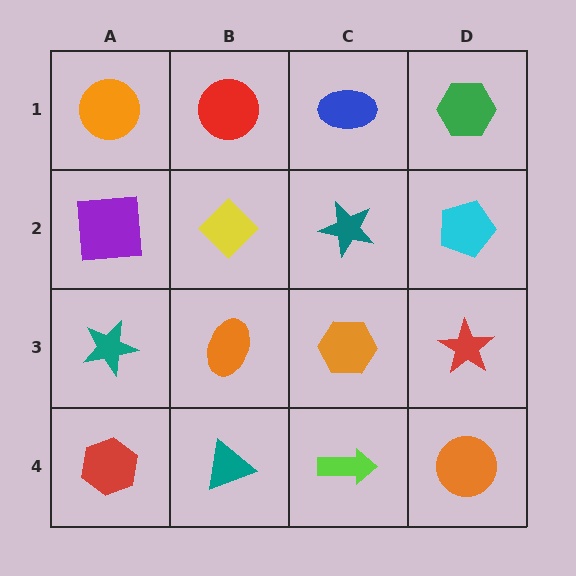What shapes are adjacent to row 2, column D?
A green hexagon (row 1, column D), a red star (row 3, column D), a teal star (row 2, column C).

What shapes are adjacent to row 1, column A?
A purple square (row 2, column A), a red circle (row 1, column B).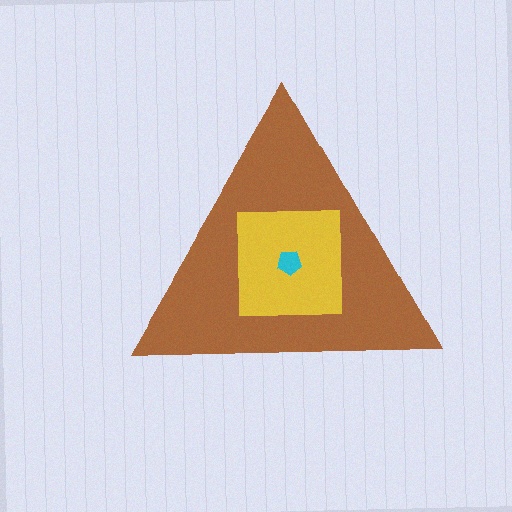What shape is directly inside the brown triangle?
The yellow square.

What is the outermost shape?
The brown triangle.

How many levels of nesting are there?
3.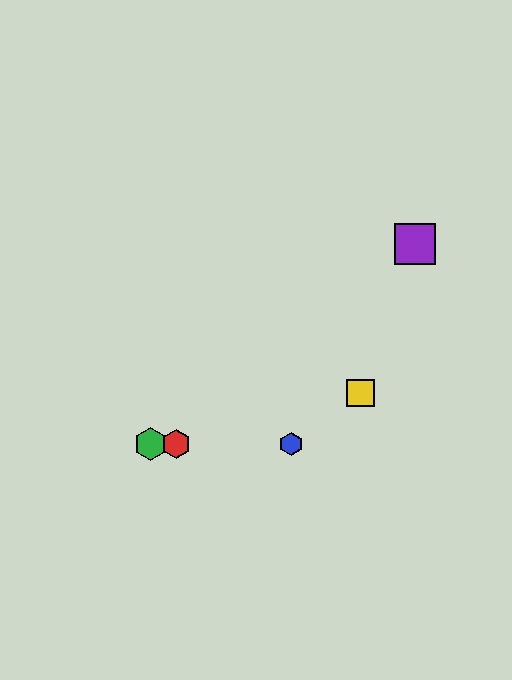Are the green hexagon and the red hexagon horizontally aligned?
Yes, both are at y≈444.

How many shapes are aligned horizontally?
3 shapes (the red hexagon, the blue hexagon, the green hexagon) are aligned horizontally.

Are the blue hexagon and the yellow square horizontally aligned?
No, the blue hexagon is at y≈444 and the yellow square is at y≈393.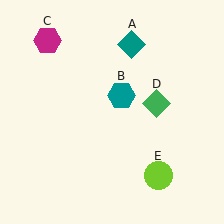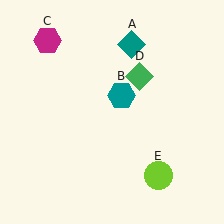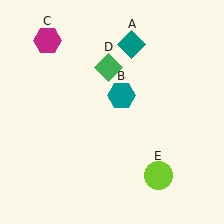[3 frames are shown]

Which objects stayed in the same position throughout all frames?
Teal diamond (object A) and teal hexagon (object B) and magenta hexagon (object C) and lime circle (object E) remained stationary.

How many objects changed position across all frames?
1 object changed position: green diamond (object D).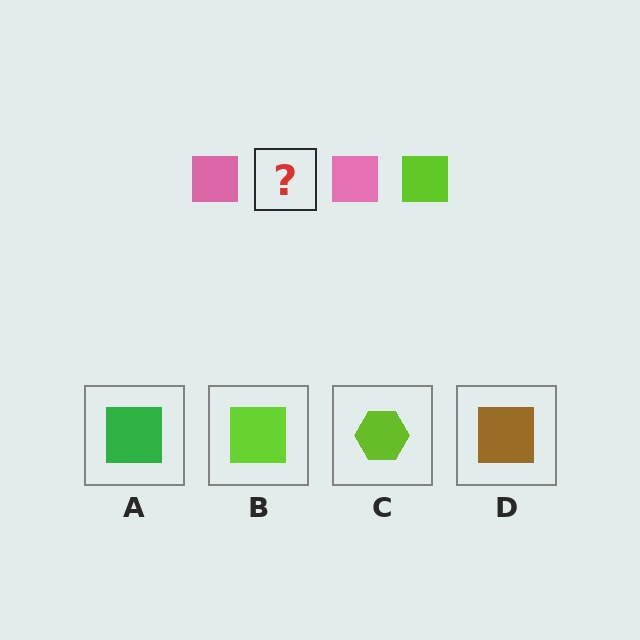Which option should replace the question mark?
Option B.